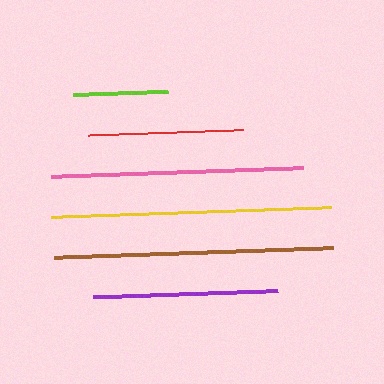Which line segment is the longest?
The yellow line is the longest at approximately 280 pixels.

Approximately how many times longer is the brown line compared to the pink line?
The brown line is approximately 1.1 times the length of the pink line.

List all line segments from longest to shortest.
From longest to shortest: yellow, brown, pink, purple, red, lime.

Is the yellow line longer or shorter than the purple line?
The yellow line is longer than the purple line.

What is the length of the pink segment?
The pink segment is approximately 252 pixels long.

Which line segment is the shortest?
The lime line is the shortest at approximately 95 pixels.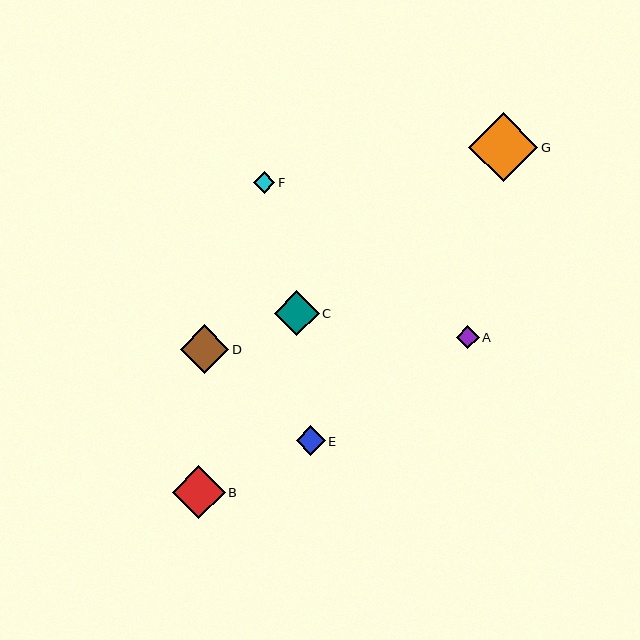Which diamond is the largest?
Diamond G is the largest with a size of approximately 69 pixels.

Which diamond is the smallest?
Diamond F is the smallest with a size of approximately 22 pixels.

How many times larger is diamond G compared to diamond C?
Diamond G is approximately 1.5 times the size of diamond C.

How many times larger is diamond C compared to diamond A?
Diamond C is approximately 2.0 times the size of diamond A.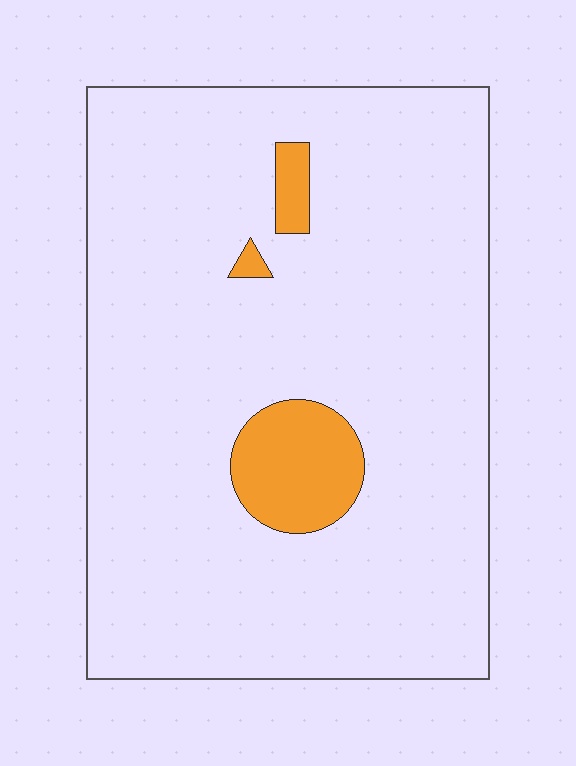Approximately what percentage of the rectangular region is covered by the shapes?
Approximately 10%.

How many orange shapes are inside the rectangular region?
3.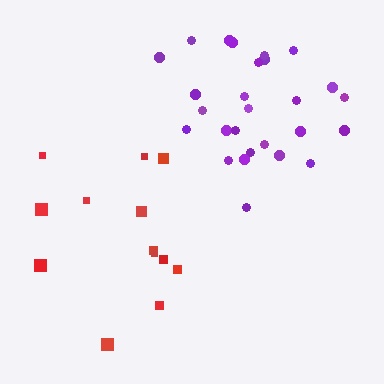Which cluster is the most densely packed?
Purple.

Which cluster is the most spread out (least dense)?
Red.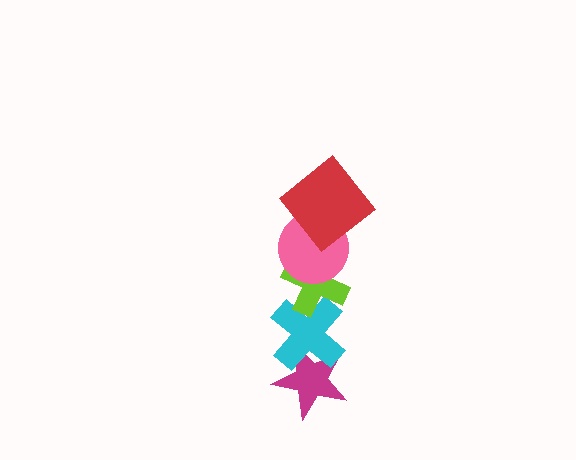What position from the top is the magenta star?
The magenta star is 5th from the top.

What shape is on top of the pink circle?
The red diamond is on top of the pink circle.